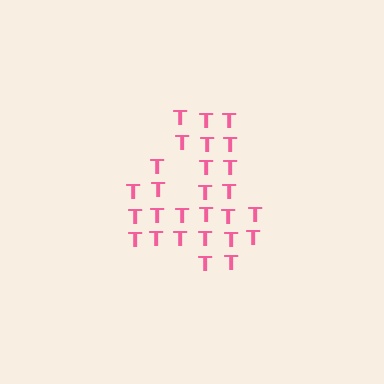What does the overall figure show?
The overall figure shows the digit 4.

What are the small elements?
The small elements are letter T's.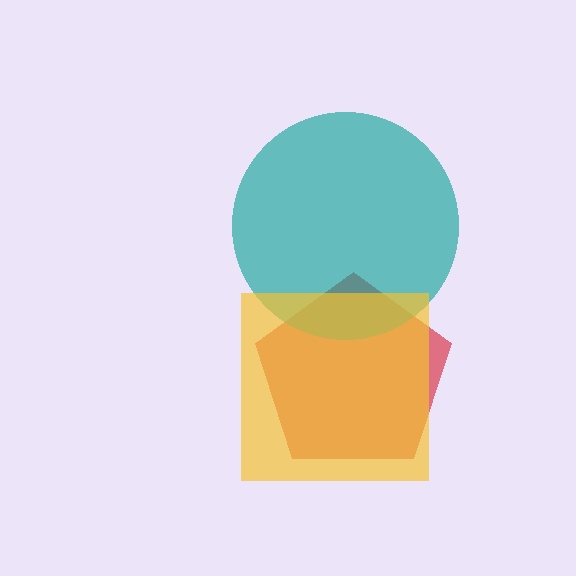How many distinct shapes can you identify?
There are 3 distinct shapes: a red pentagon, a teal circle, a yellow square.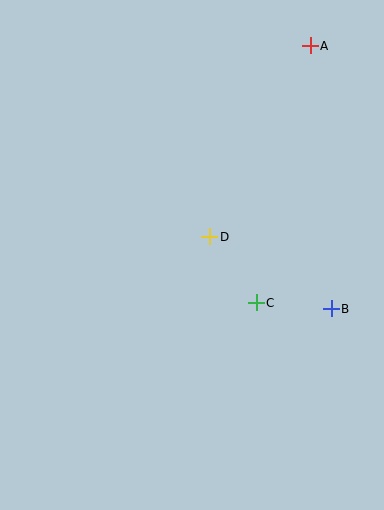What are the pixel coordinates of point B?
Point B is at (331, 309).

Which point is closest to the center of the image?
Point D at (210, 237) is closest to the center.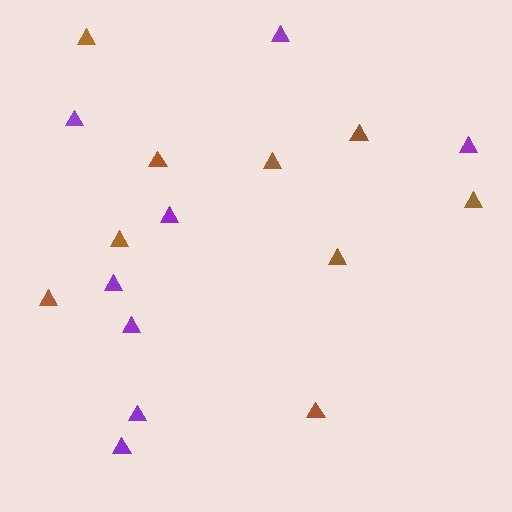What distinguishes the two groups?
There are 2 groups: one group of purple triangles (8) and one group of brown triangles (9).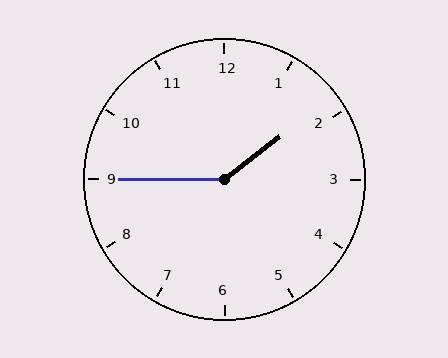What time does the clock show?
1:45.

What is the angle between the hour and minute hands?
Approximately 142 degrees.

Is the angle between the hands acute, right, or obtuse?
It is obtuse.